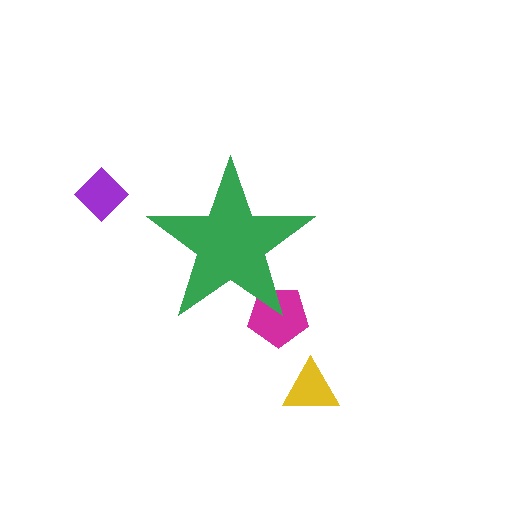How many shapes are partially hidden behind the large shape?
1 shape is partially hidden.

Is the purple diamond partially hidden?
No, the purple diamond is fully visible.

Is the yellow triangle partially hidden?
No, the yellow triangle is fully visible.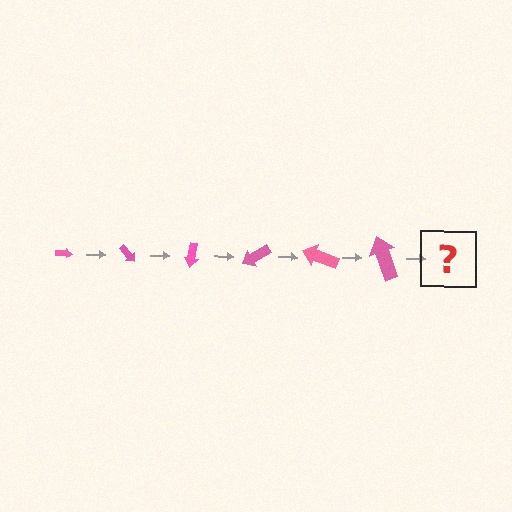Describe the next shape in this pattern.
It should be an arrow, larger than the previous one and rotated 300 degrees from the start.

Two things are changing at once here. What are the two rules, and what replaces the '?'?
The two rules are that the arrow grows larger each step and it rotates 50 degrees each step. The '?' should be an arrow, larger than the previous one and rotated 300 degrees from the start.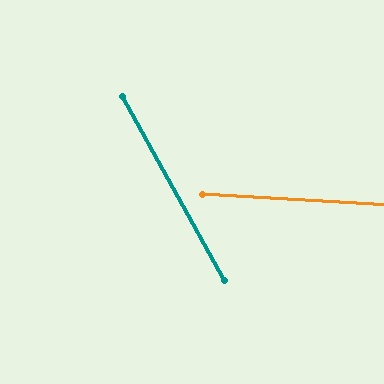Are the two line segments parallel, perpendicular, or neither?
Neither parallel nor perpendicular — they differ by about 58°.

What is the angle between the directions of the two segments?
Approximately 58 degrees.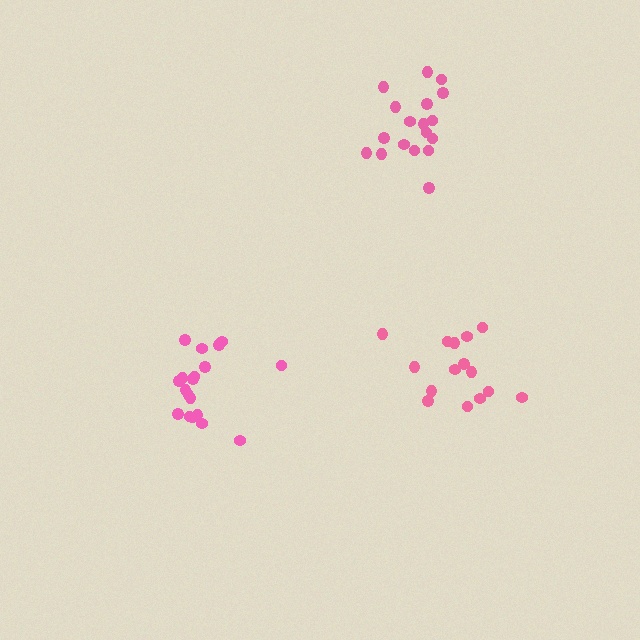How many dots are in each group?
Group 1: 19 dots, Group 2: 15 dots, Group 3: 18 dots (52 total).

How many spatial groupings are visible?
There are 3 spatial groupings.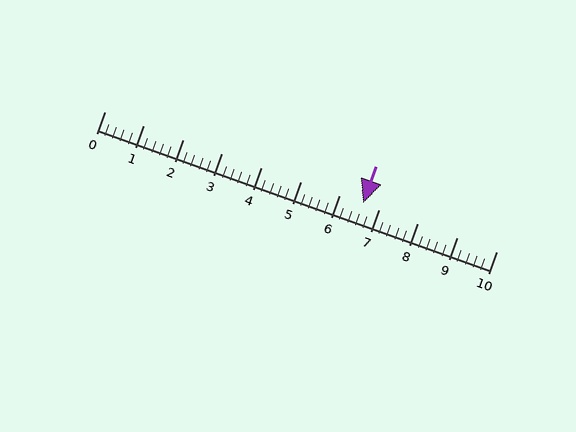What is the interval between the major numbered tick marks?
The major tick marks are spaced 1 units apart.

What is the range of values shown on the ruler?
The ruler shows values from 0 to 10.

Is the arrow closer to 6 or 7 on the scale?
The arrow is closer to 7.